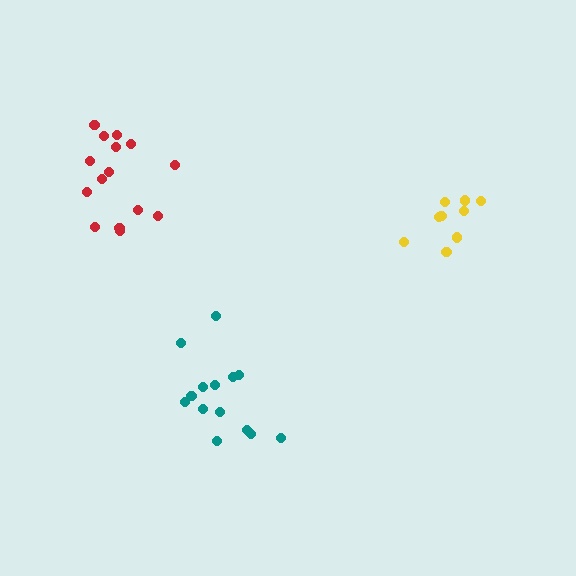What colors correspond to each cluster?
The clusters are colored: teal, yellow, red.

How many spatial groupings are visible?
There are 3 spatial groupings.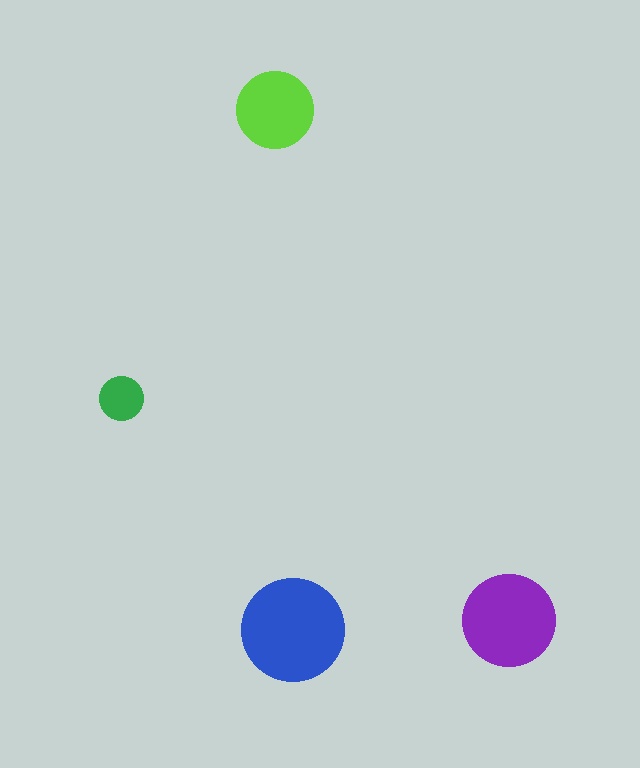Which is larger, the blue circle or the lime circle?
The blue one.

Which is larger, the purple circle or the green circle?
The purple one.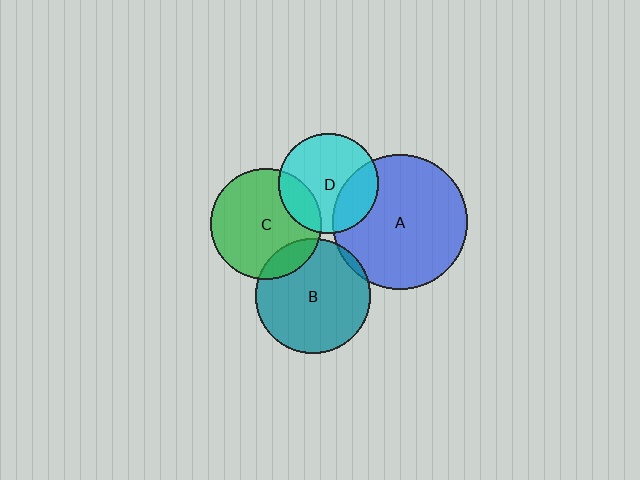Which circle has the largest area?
Circle A (blue).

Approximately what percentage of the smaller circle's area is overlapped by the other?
Approximately 5%.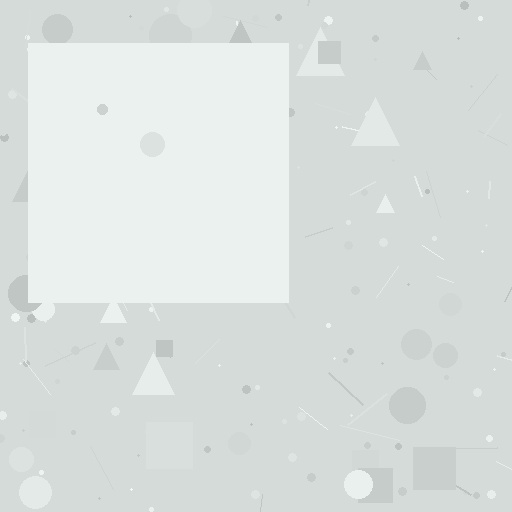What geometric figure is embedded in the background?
A square is embedded in the background.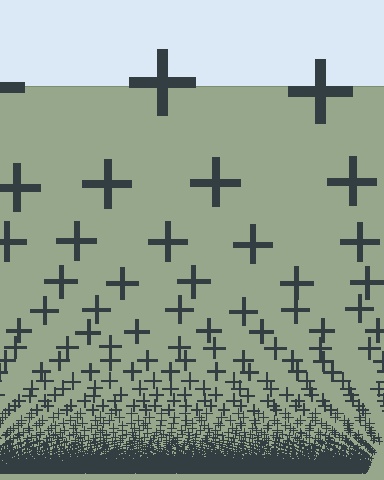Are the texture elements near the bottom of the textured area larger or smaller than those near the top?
Smaller. The gradient is inverted — elements near the bottom are smaller and denser.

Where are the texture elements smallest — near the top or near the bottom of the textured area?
Near the bottom.